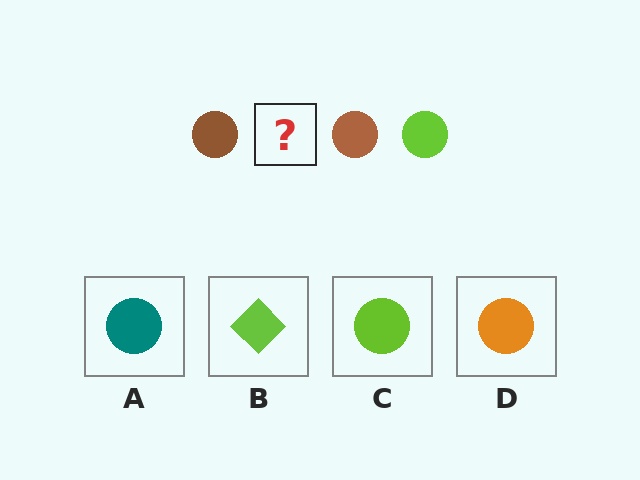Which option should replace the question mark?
Option C.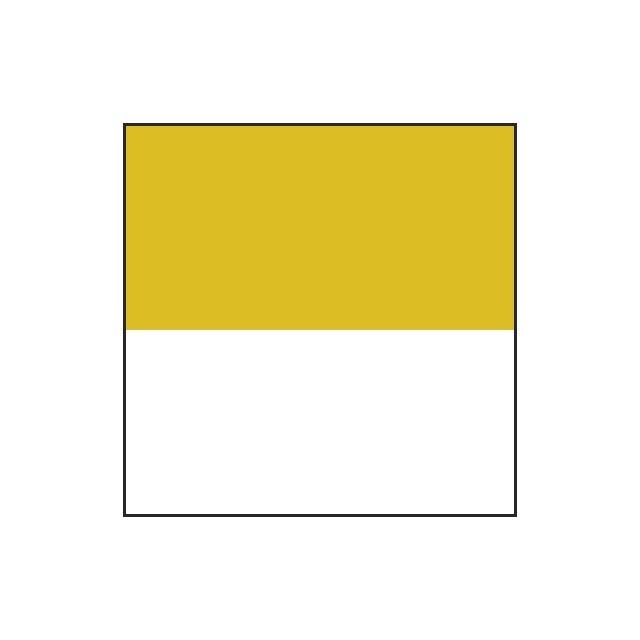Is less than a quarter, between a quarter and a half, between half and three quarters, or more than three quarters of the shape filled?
Between half and three quarters.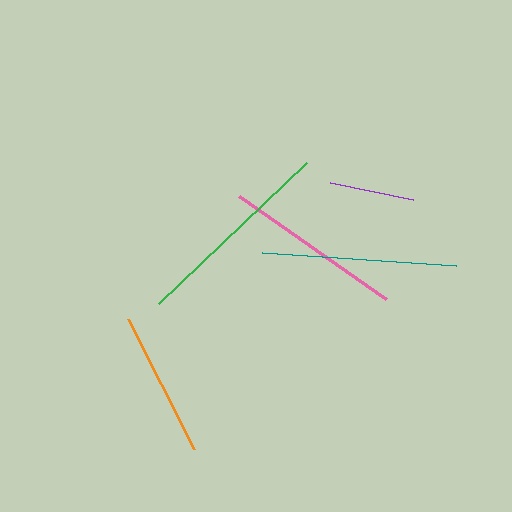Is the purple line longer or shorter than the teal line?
The teal line is longer than the purple line.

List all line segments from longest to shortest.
From longest to shortest: green, teal, pink, orange, purple.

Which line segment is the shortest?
The purple line is the shortest at approximately 84 pixels.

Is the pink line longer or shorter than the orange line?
The pink line is longer than the orange line.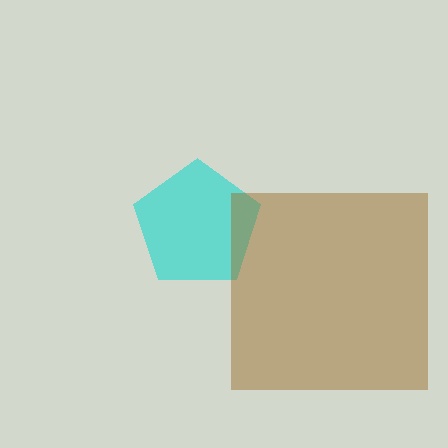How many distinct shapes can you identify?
There are 2 distinct shapes: a cyan pentagon, a brown square.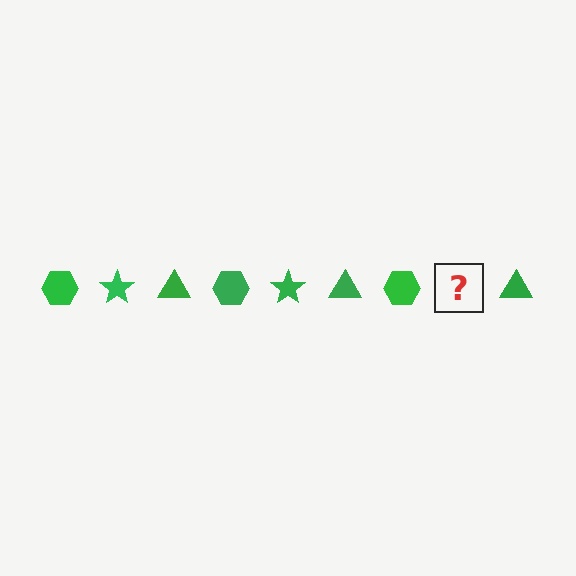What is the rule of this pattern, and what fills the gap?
The rule is that the pattern cycles through hexagon, star, triangle shapes in green. The gap should be filled with a green star.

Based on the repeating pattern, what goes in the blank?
The blank should be a green star.